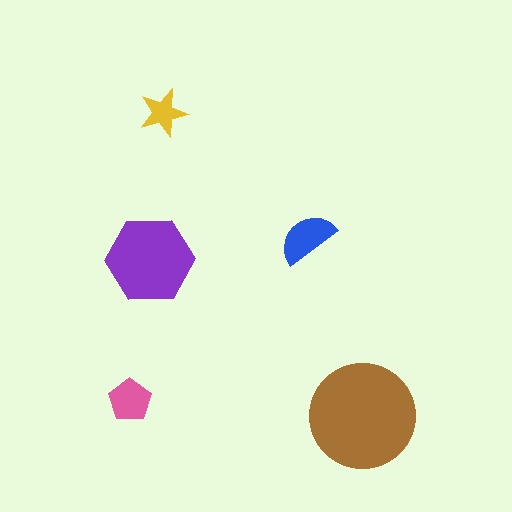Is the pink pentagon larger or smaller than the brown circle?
Smaller.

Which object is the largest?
The brown circle.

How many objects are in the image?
There are 5 objects in the image.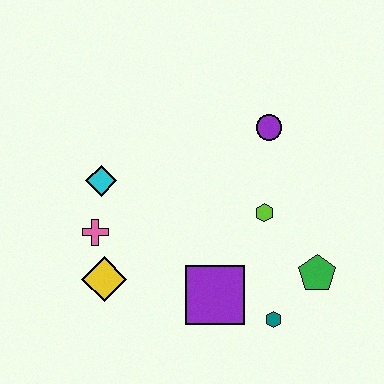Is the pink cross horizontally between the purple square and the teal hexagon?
No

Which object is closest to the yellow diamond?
The pink cross is closest to the yellow diamond.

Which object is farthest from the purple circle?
The yellow diamond is farthest from the purple circle.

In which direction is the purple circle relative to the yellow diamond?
The purple circle is to the right of the yellow diamond.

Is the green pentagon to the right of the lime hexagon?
Yes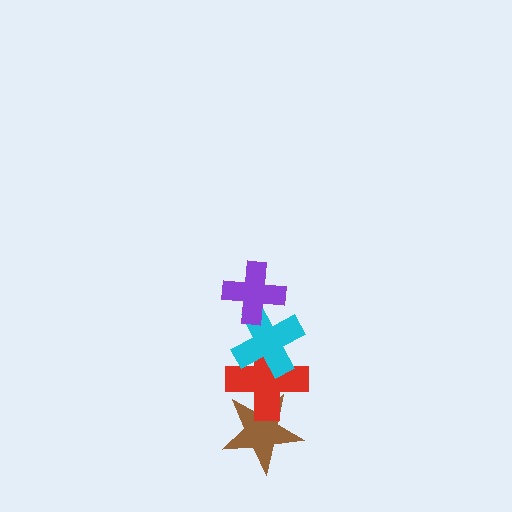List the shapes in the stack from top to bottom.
From top to bottom: the purple cross, the cyan cross, the red cross, the brown star.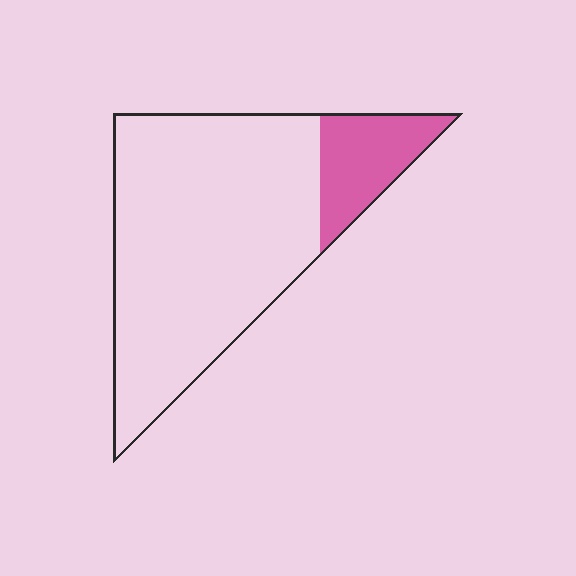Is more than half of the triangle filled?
No.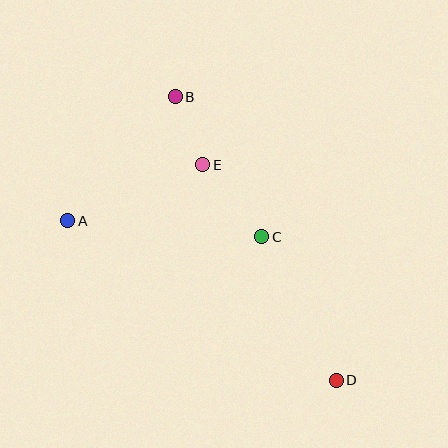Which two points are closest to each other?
Points B and E are closest to each other.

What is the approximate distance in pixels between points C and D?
The distance between C and D is approximately 161 pixels.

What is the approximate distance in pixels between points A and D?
The distance between A and D is approximately 312 pixels.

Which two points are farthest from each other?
Points B and D are farthest from each other.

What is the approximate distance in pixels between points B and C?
The distance between B and C is approximately 165 pixels.